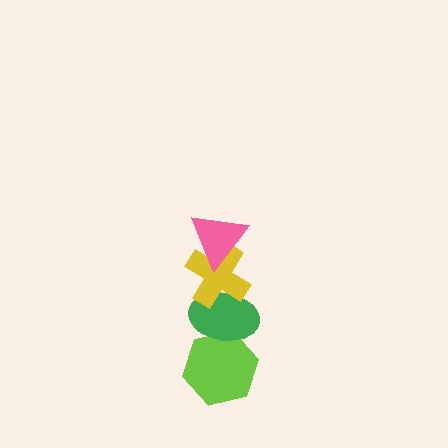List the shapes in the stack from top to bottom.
From top to bottom: the pink triangle, the yellow cross, the green ellipse, the lime hexagon.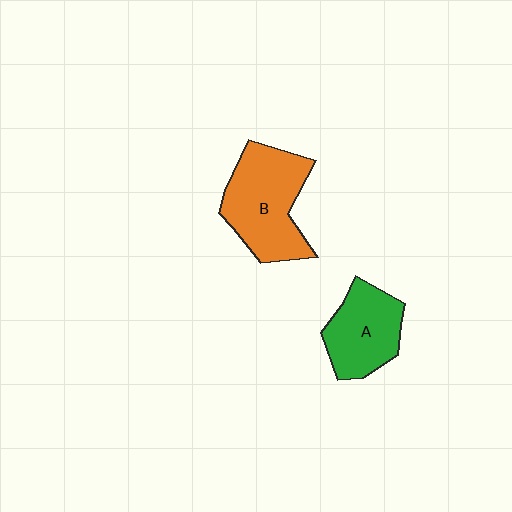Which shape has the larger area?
Shape B (orange).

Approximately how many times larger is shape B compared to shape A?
Approximately 1.4 times.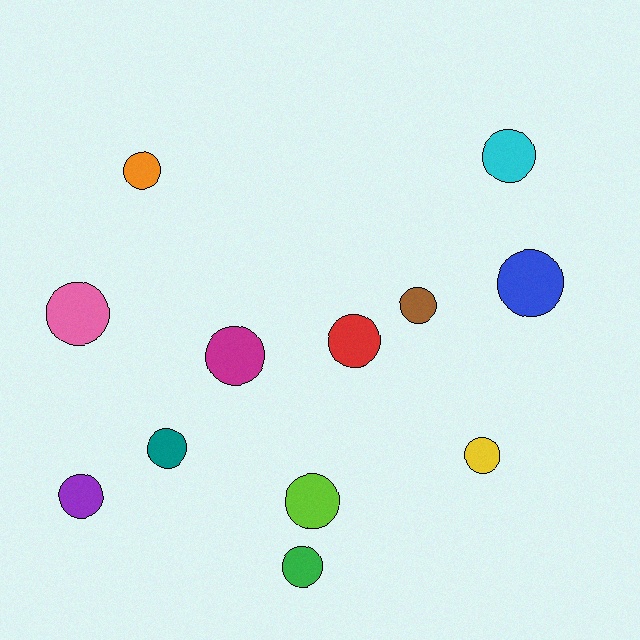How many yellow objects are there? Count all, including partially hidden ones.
There is 1 yellow object.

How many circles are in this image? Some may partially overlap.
There are 12 circles.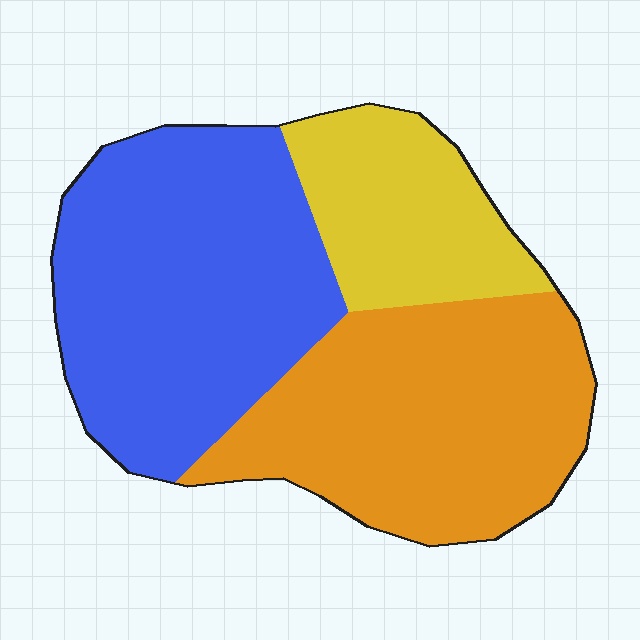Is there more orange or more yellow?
Orange.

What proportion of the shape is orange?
Orange covers roughly 40% of the shape.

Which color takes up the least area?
Yellow, at roughly 20%.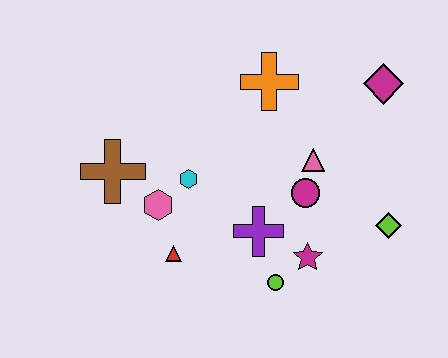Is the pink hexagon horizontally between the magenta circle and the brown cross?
Yes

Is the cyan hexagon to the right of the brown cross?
Yes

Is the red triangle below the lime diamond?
Yes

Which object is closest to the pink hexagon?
The cyan hexagon is closest to the pink hexagon.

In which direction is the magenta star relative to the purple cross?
The magenta star is to the right of the purple cross.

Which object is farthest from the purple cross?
The magenta diamond is farthest from the purple cross.